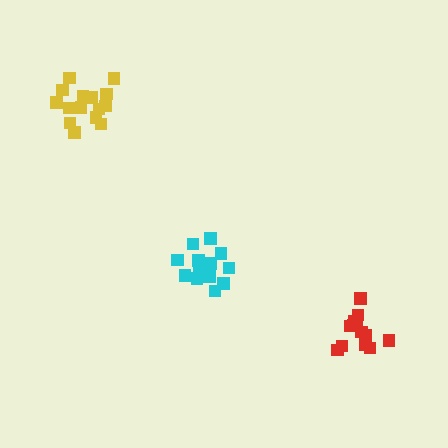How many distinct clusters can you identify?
There are 3 distinct clusters.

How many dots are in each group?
Group 1: 15 dots, Group 2: 15 dots, Group 3: 13 dots (43 total).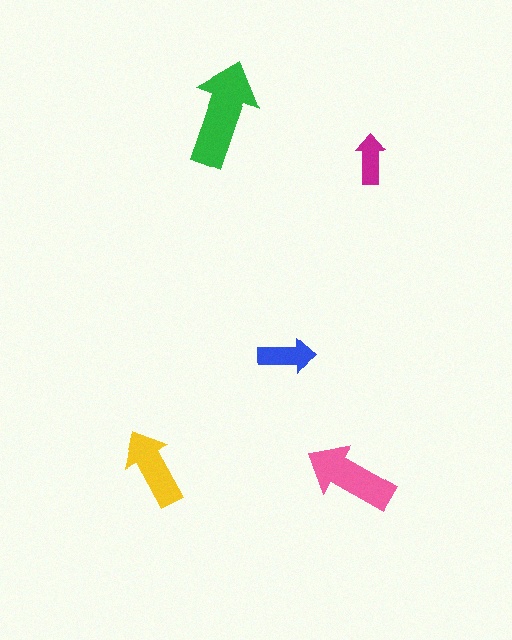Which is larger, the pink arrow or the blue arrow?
The pink one.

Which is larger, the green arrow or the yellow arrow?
The green one.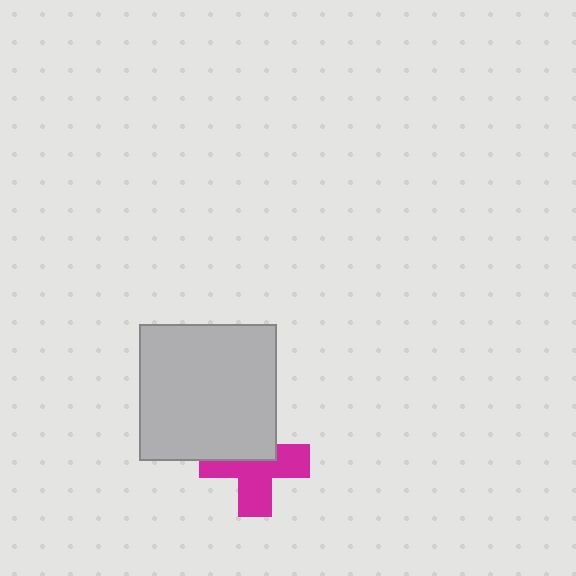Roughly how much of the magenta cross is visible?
About half of it is visible (roughly 58%).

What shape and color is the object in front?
The object in front is a light gray square.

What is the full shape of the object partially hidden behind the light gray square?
The partially hidden object is a magenta cross.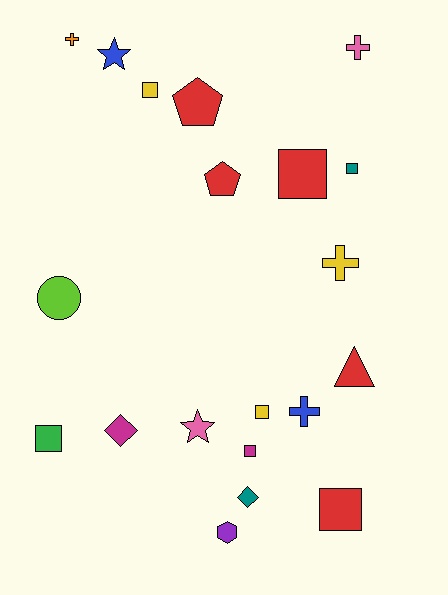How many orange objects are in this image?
There is 1 orange object.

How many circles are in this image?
There is 1 circle.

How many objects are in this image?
There are 20 objects.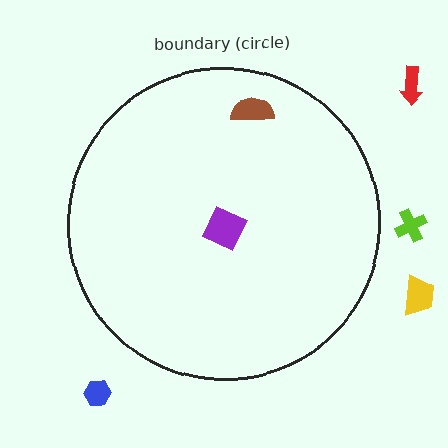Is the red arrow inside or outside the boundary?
Outside.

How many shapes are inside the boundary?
2 inside, 4 outside.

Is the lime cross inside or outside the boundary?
Outside.